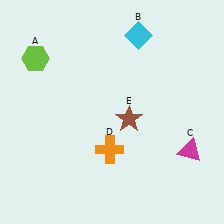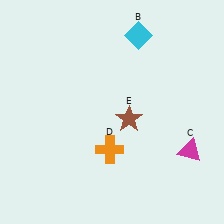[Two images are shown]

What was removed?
The lime hexagon (A) was removed in Image 2.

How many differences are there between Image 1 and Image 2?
There is 1 difference between the two images.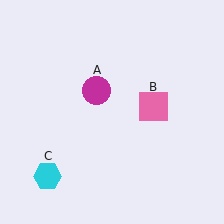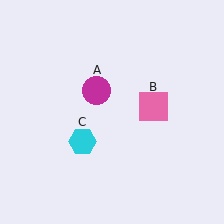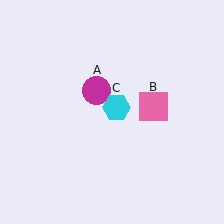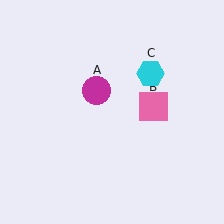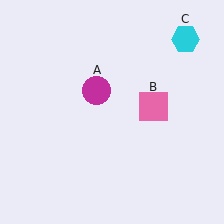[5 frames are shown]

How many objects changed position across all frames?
1 object changed position: cyan hexagon (object C).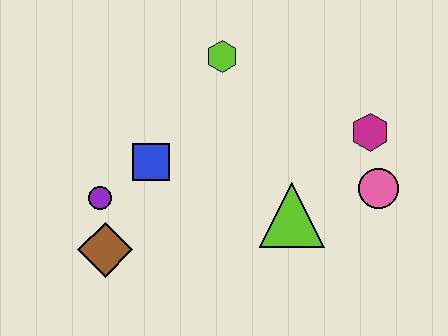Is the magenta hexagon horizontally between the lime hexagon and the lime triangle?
No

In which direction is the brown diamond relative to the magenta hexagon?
The brown diamond is to the left of the magenta hexagon.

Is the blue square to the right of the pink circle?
No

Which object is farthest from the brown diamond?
The magenta hexagon is farthest from the brown diamond.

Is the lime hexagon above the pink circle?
Yes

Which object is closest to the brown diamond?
The purple circle is closest to the brown diamond.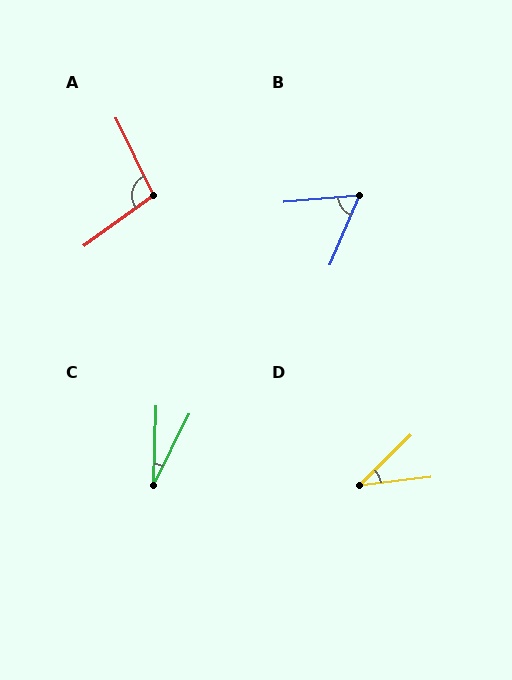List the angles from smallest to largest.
C (24°), D (38°), B (62°), A (100°).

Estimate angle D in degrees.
Approximately 38 degrees.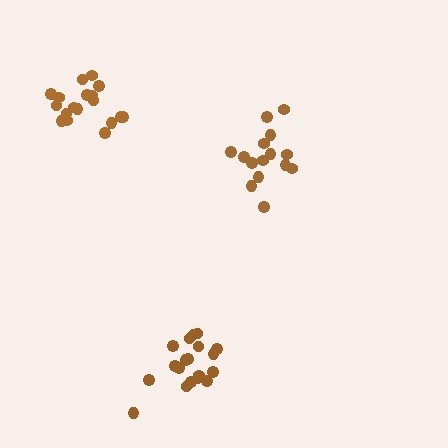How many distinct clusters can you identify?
There are 3 distinct clusters.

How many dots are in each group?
Group 1: 19 dots, Group 2: 18 dots, Group 3: 15 dots (52 total).